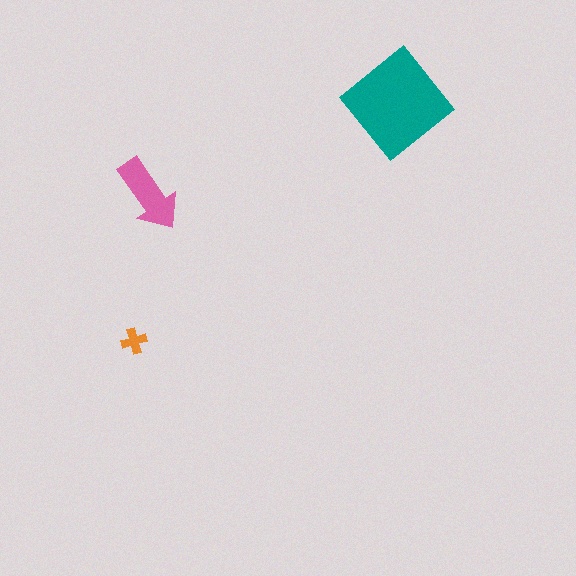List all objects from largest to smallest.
The teal diamond, the pink arrow, the orange cross.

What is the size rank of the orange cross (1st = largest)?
3rd.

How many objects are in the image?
There are 3 objects in the image.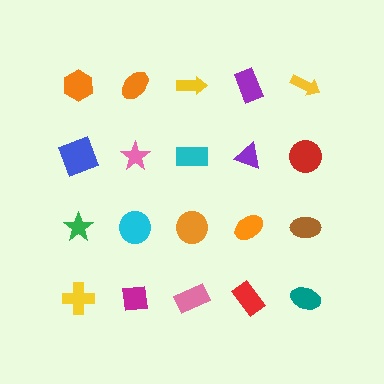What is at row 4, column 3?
A pink rectangle.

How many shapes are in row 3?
5 shapes.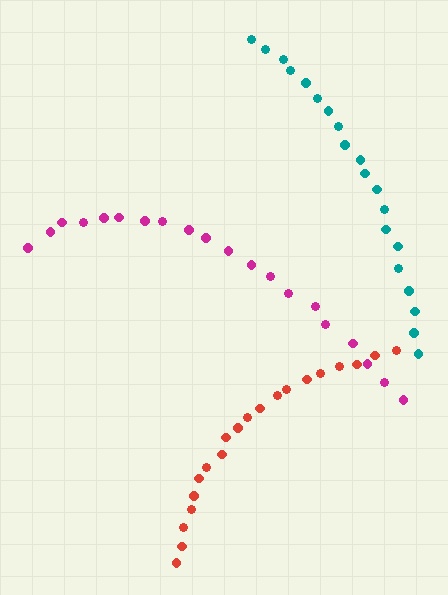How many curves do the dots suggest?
There are 3 distinct paths.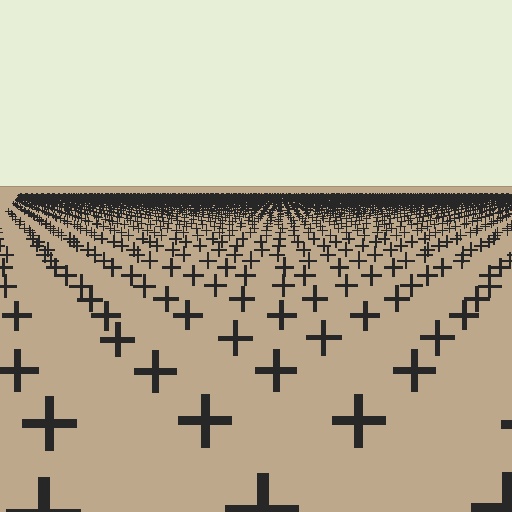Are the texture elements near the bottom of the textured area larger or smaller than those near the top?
Larger. Near the bottom, elements are closer to the viewer and appear at a bigger on-screen size.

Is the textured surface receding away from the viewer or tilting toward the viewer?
The surface is receding away from the viewer. Texture elements get smaller and denser toward the top.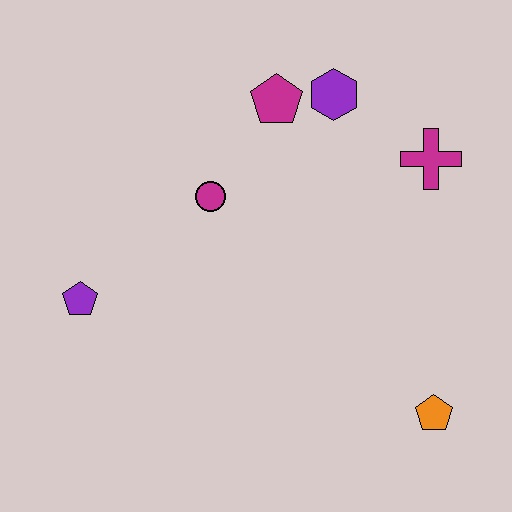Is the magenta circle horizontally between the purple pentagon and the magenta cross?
Yes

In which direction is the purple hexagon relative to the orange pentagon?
The purple hexagon is above the orange pentagon.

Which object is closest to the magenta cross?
The purple hexagon is closest to the magenta cross.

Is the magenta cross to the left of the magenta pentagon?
No